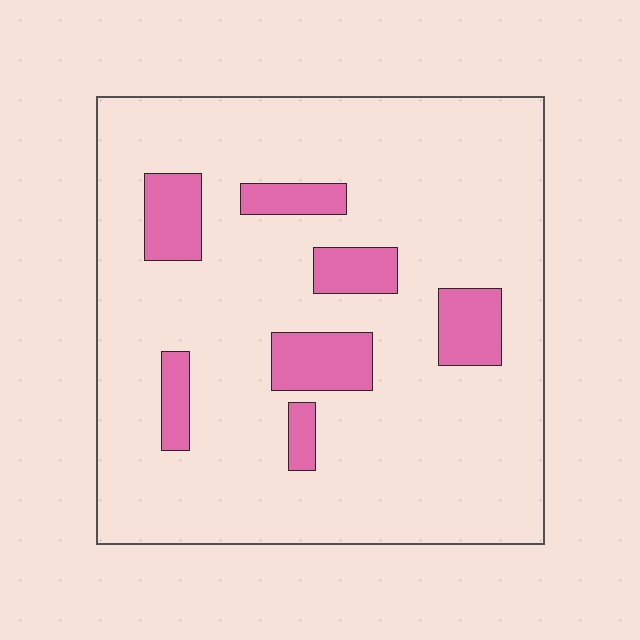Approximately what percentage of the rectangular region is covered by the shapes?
Approximately 15%.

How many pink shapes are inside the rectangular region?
7.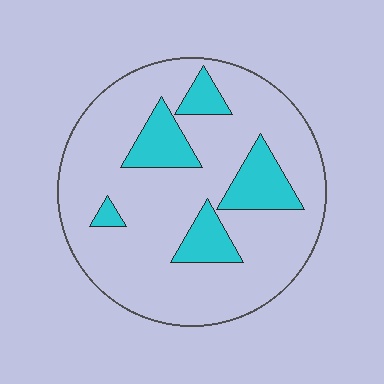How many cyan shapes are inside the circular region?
5.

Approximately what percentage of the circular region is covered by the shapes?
Approximately 20%.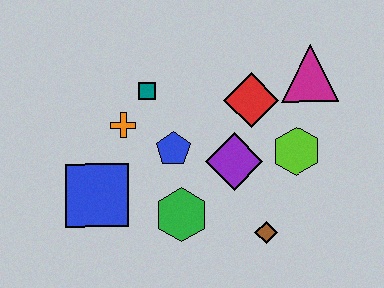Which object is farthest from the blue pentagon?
The magenta triangle is farthest from the blue pentagon.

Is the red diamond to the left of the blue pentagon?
No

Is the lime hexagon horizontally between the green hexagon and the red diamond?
No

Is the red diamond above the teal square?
No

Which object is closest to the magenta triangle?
The red diamond is closest to the magenta triangle.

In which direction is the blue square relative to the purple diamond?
The blue square is to the left of the purple diamond.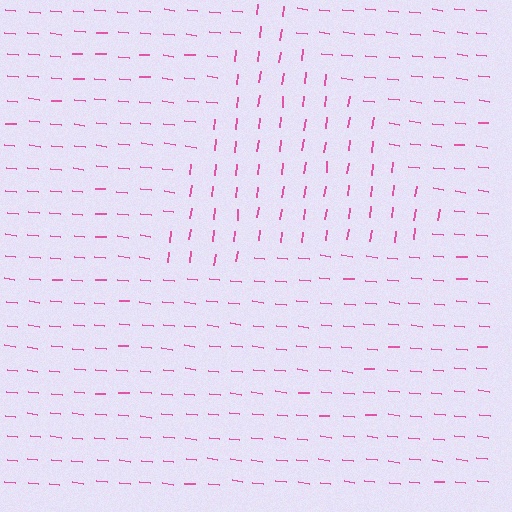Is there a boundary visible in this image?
Yes, there is a texture boundary formed by a change in line orientation.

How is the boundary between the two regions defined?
The boundary is defined purely by a change in line orientation (approximately 89 degrees difference). All lines are the same color and thickness.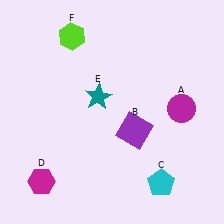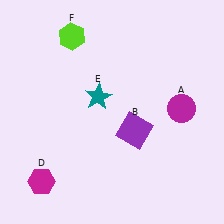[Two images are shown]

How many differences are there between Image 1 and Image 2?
There is 1 difference between the two images.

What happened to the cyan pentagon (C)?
The cyan pentagon (C) was removed in Image 2. It was in the bottom-right area of Image 1.